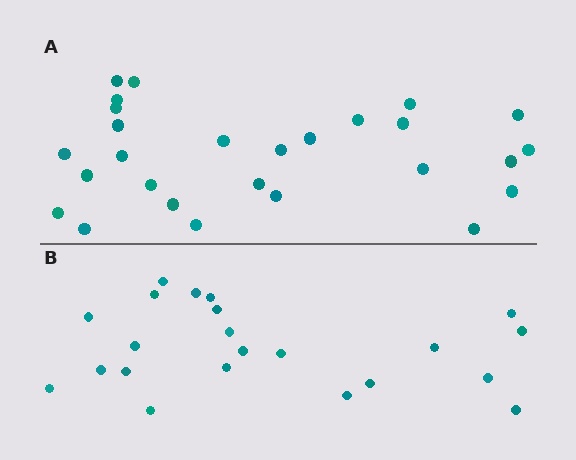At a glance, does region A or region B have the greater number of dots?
Region A (the top region) has more dots.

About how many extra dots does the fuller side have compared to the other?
Region A has about 5 more dots than region B.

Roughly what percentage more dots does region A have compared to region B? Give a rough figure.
About 25% more.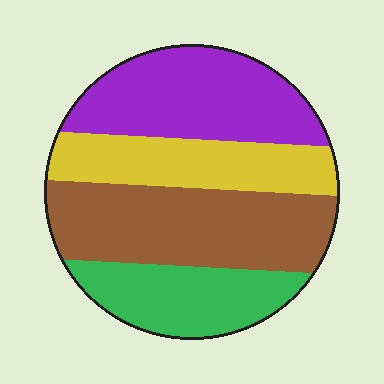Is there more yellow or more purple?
Purple.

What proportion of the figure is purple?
Purple covers roughly 30% of the figure.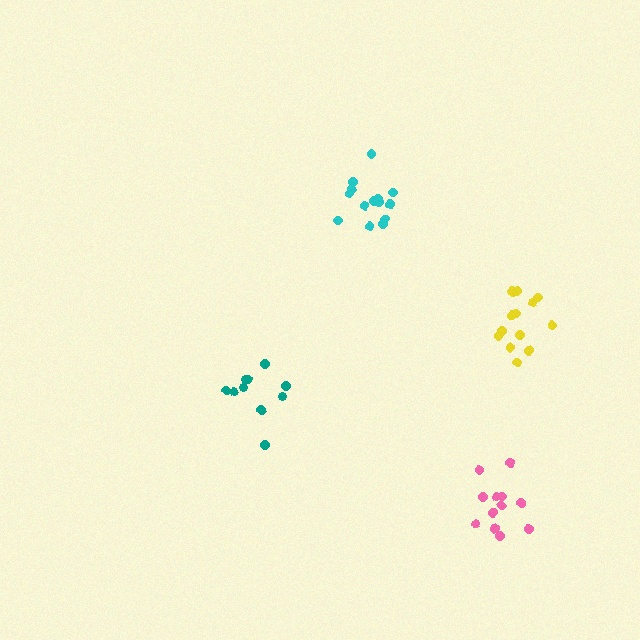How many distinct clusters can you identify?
There are 4 distinct clusters.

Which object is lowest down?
The pink cluster is bottommost.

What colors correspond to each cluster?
The clusters are colored: pink, cyan, teal, yellow.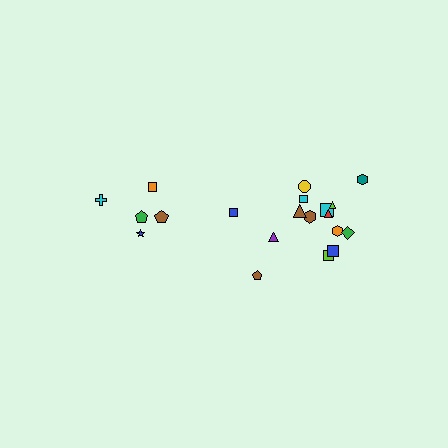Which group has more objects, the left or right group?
The right group.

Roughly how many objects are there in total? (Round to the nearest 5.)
Roughly 20 objects in total.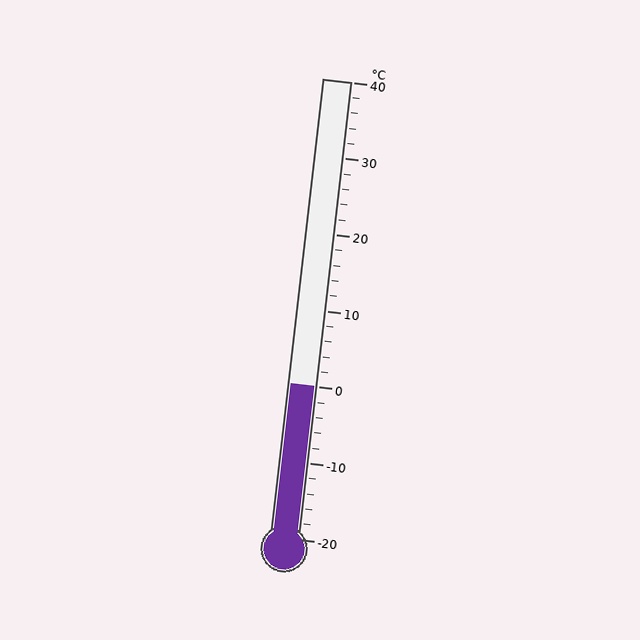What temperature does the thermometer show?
The thermometer shows approximately 0°C.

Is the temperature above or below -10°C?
The temperature is above -10°C.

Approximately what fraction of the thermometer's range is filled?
The thermometer is filled to approximately 35% of its range.